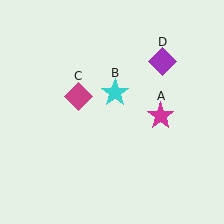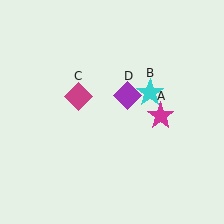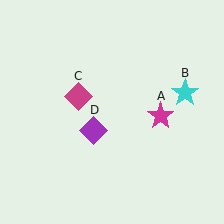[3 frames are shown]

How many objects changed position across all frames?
2 objects changed position: cyan star (object B), purple diamond (object D).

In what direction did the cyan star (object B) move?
The cyan star (object B) moved right.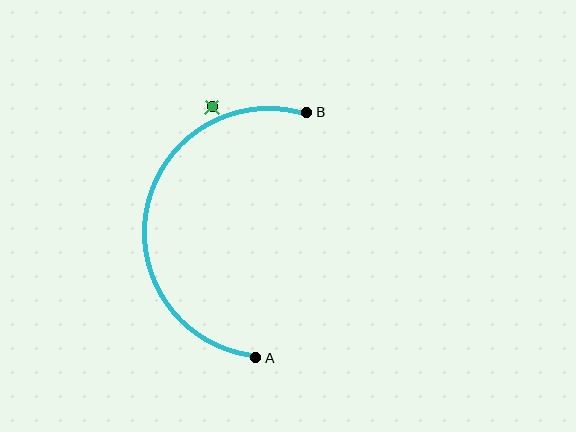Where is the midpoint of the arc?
The arc midpoint is the point on the curve farthest from the straight line joining A and B. It sits to the left of that line.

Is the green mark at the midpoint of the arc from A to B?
No — the green mark does not lie on the arc at all. It sits slightly outside the curve.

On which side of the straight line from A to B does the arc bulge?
The arc bulges to the left of the straight line connecting A and B.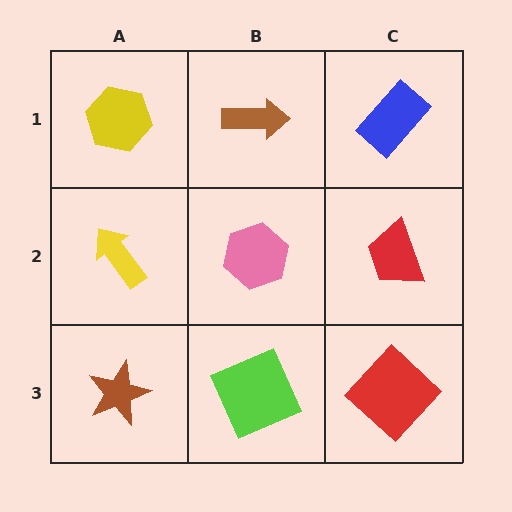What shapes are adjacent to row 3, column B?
A pink hexagon (row 2, column B), a brown star (row 3, column A), a red diamond (row 3, column C).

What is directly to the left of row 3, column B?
A brown star.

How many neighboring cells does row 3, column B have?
3.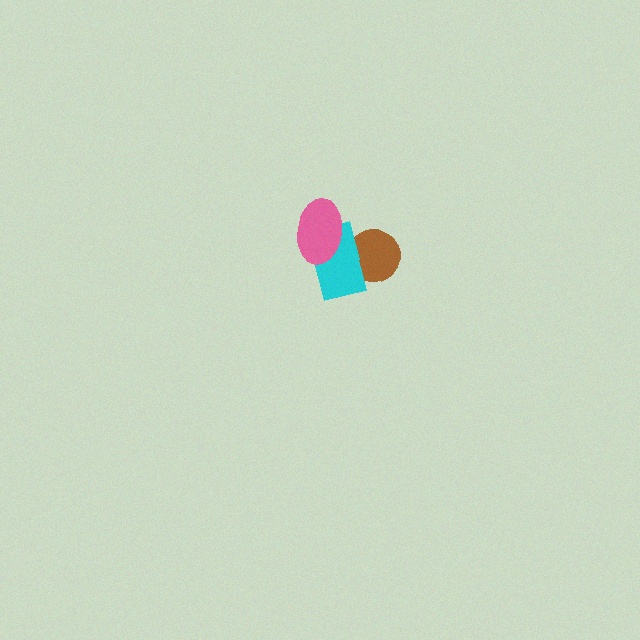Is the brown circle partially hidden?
Yes, it is partially covered by another shape.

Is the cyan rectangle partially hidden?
Yes, it is partially covered by another shape.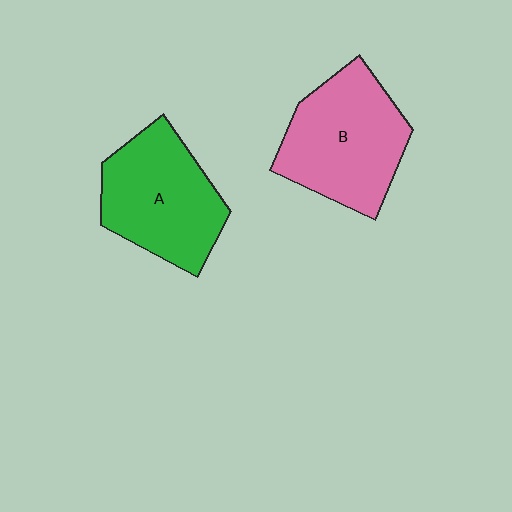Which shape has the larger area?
Shape B (pink).